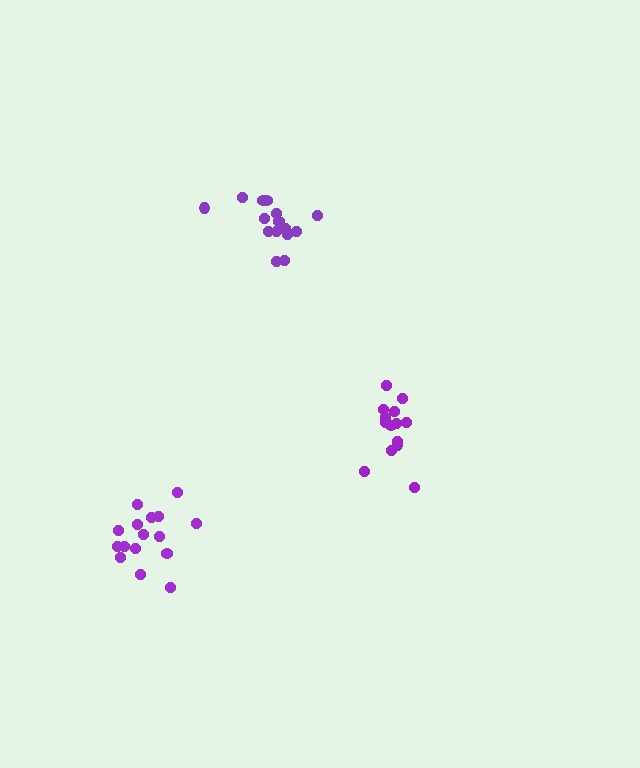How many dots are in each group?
Group 1: 15 dots, Group 2: 16 dots, Group 3: 14 dots (45 total).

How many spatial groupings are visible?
There are 3 spatial groupings.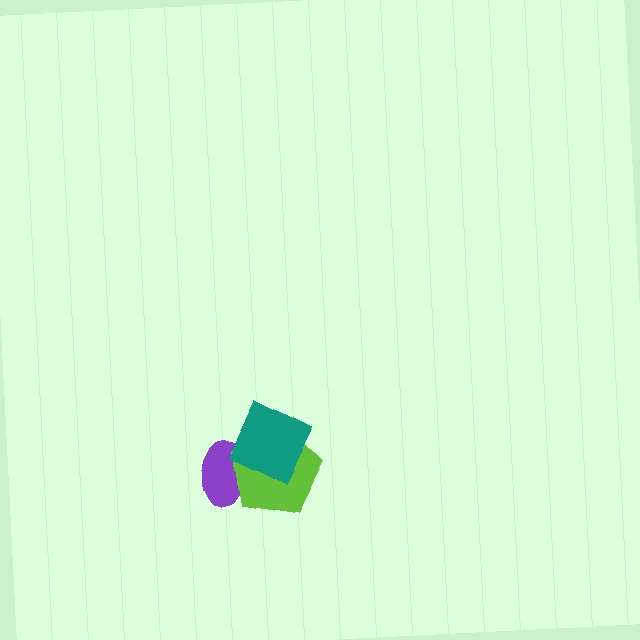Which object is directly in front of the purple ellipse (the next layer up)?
The lime pentagon is directly in front of the purple ellipse.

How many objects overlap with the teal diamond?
2 objects overlap with the teal diamond.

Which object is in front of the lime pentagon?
The teal diamond is in front of the lime pentagon.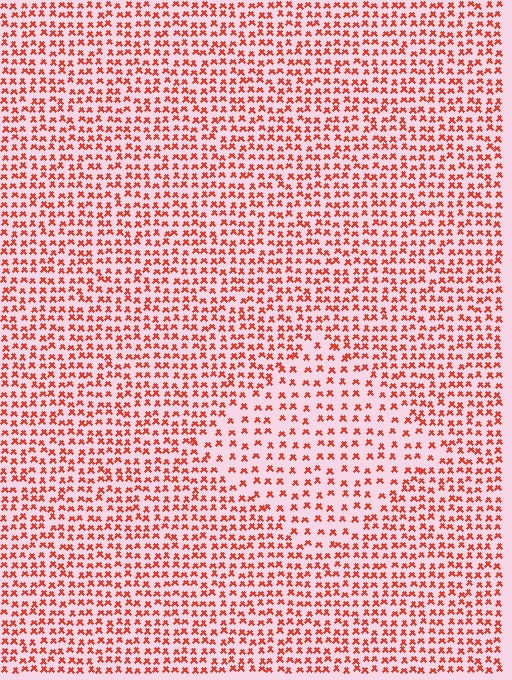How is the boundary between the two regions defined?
The boundary is defined by a change in element density (approximately 1.7x ratio). All elements are the same color, size, and shape.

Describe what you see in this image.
The image contains small red elements arranged at two different densities. A diamond-shaped region is visible where the elements are less densely packed than the surrounding area.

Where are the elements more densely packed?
The elements are more densely packed outside the diamond boundary.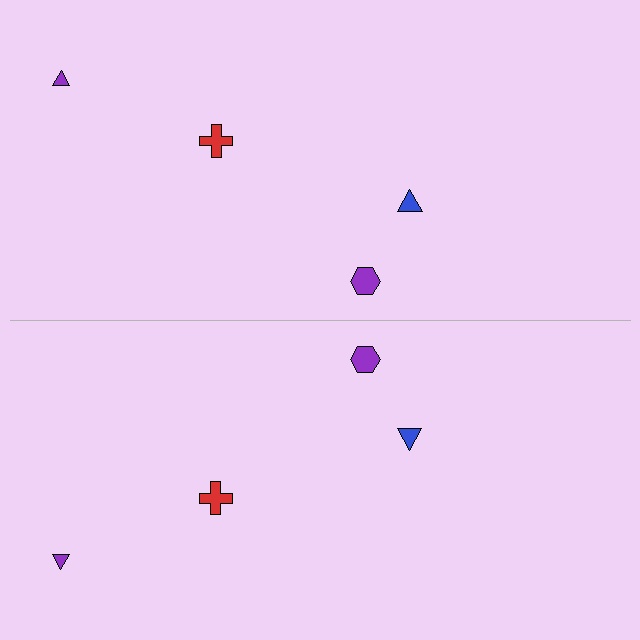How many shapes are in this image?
There are 8 shapes in this image.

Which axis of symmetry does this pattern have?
The pattern has a horizontal axis of symmetry running through the center of the image.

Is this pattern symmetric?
Yes, this pattern has bilateral (reflection) symmetry.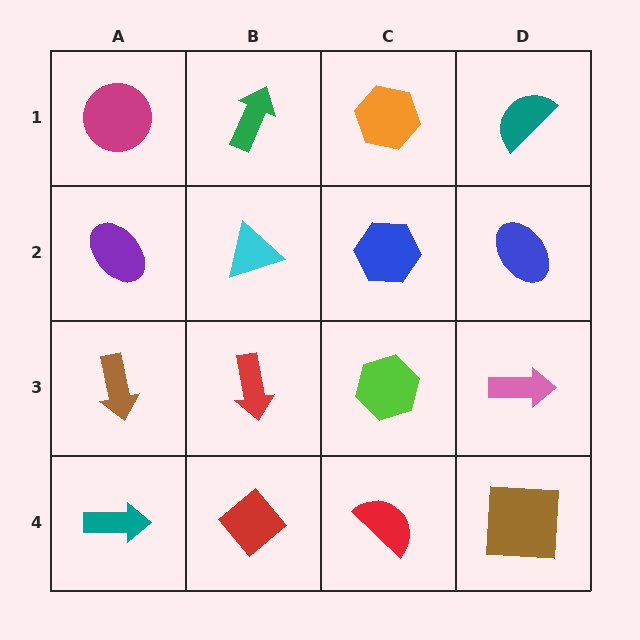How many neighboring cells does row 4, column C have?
3.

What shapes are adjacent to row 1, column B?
A cyan triangle (row 2, column B), a magenta circle (row 1, column A), an orange hexagon (row 1, column C).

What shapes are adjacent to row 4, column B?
A red arrow (row 3, column B), a teal arrow (row 4, column A), a red semicircle (row 4, column C).